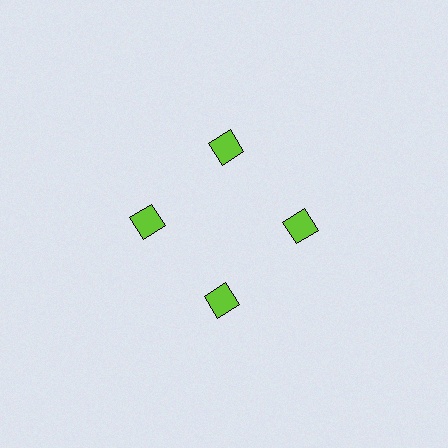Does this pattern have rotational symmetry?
Yes, this pattern has 4-fold rotational symmetry. It looks the same after rotating 90 degrees around the center.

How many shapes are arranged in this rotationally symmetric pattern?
There are 4 shapes, arranged in 4 groups of 1.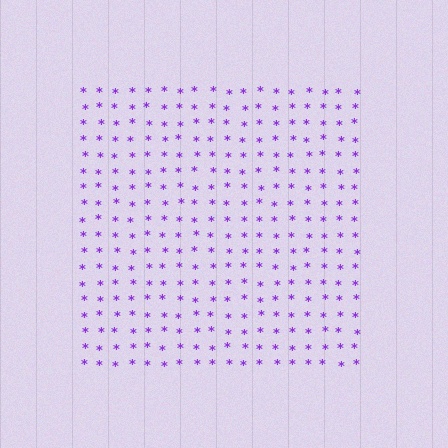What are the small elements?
The small elements are asterisks.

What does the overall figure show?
The overall figure shows a square.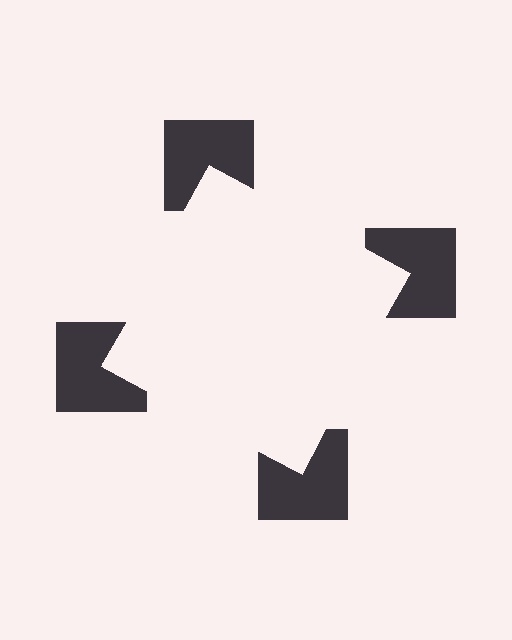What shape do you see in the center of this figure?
An illusory square — its edges are inferred from the aligned wedge cuts in the notched squares, not physically drawn.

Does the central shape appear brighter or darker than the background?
It typically appears slightly brighter than the background, even though no actual brightness change is drawn.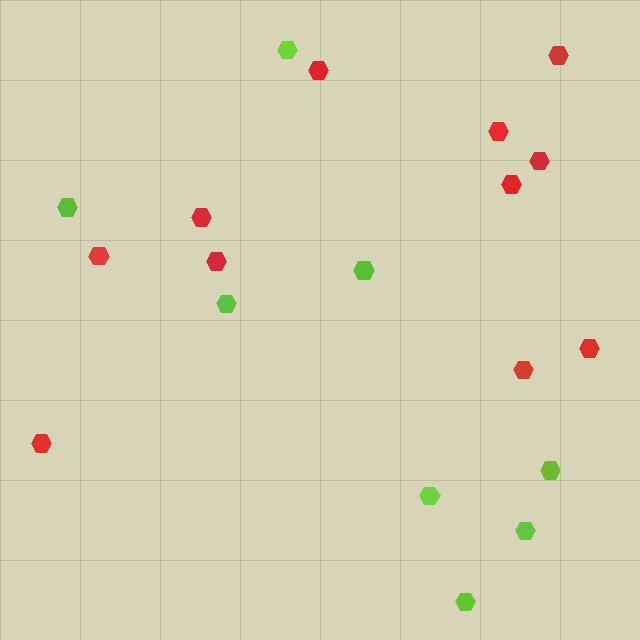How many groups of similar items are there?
There are 2 groups: one group of lime hexagons (8) and one group of red hexagons (11).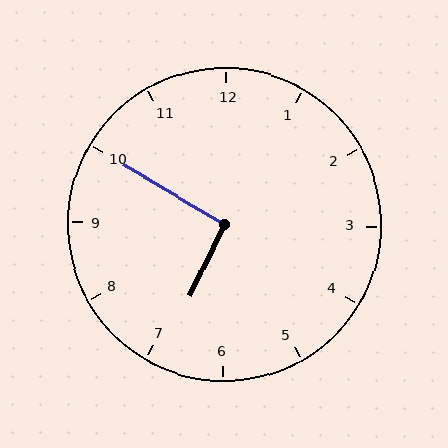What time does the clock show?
6:50.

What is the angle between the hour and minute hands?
Approximately 95 degrees.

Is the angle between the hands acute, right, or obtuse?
It is right.